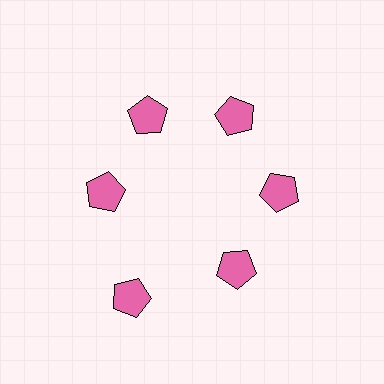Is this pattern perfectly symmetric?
No. The 6 pink pentagons are arranged in a ring, but one element near the 7 o'clock position is pushed outward from the center, breaking the 6-fold rotational symmetry.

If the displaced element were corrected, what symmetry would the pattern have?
It would have 6-fold rotational symmetry — the pattern would map onto itself every 60 degrees.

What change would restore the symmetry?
The symmetry would be restored by moving it inward, back onto the ring so that all 6 pentagons sit at equal angles and equal distance from the center.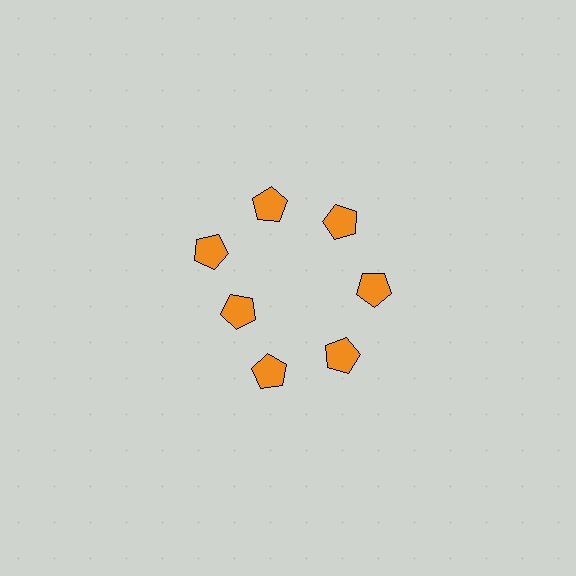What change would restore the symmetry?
The symmetry would be restored by moving it outward, back onto the ring so that all 7 pentagons sit at equal angles and equal distance from the center.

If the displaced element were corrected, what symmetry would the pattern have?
It would have 7-fold rotational symmetry — the pattern would map onto itself every 51 degrees.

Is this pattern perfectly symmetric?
No. The 7 orange pentagons are arranged in a ring, but one element near the 8 o'clock position is pulled inward toward the center, breaking the 7-fold rotational symmetry.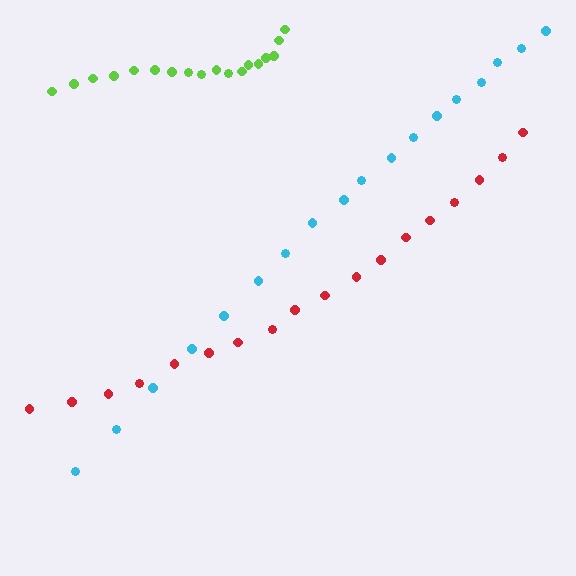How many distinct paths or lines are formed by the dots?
There are 3 distinct paths.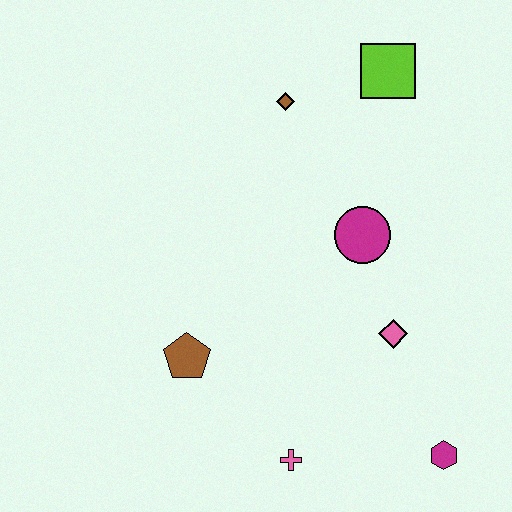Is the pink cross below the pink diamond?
Yes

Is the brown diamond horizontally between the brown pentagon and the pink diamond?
Yes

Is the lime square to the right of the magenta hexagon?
No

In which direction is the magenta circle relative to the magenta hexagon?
The magenta circle is above the magenta hexagon.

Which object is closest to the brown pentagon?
The pink cross is closest to the brown pentagon.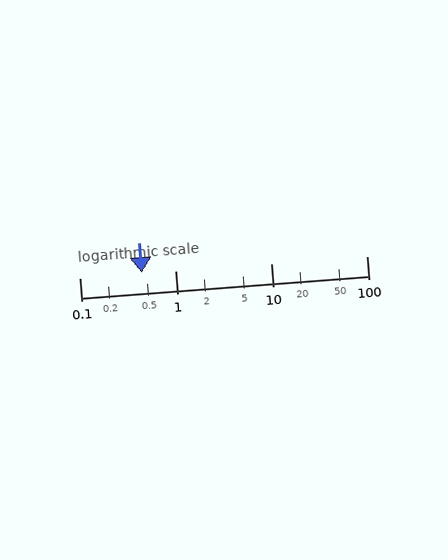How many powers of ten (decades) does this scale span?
The scale spans 3 decades, from 0.1 to 100.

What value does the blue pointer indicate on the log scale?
The pointer indicates approximately 0.45.